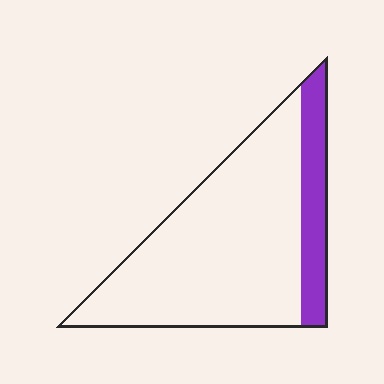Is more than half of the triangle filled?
No.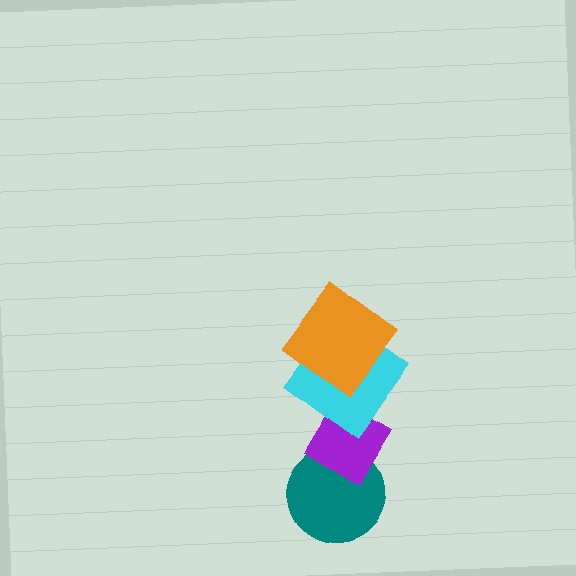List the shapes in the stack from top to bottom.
From top to bottom: the orange diamond, the cyan diamond, the purple diamond, the teal circle.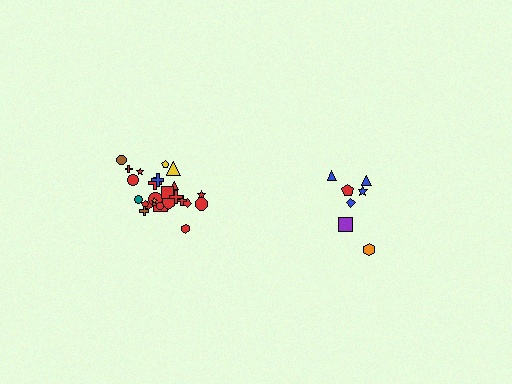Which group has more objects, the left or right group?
The left group.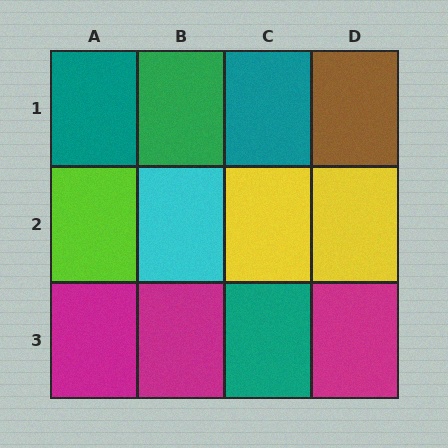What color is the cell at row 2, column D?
Yellow.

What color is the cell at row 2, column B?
Cyan.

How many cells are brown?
1 cell is brown.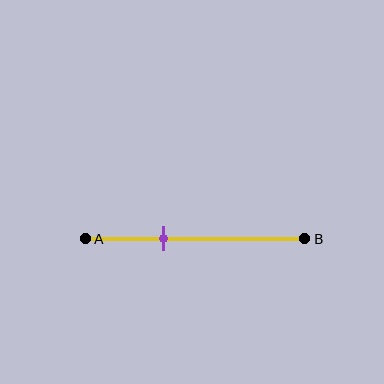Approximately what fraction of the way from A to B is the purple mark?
The purple mark is approximately 35% of the way from A to B.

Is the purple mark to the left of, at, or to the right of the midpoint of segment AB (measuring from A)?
The purple mark is to the left of the midpoint of segment AB.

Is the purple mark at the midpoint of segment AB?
No, the mark is at about 35% from A, not at the 50% midpoint.